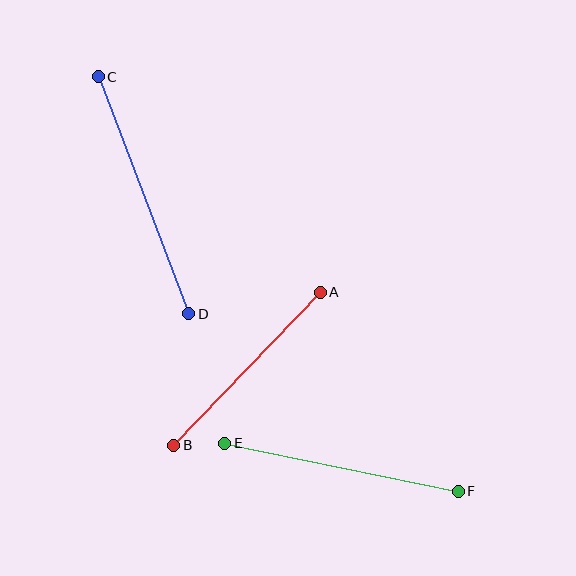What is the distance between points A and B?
The distance is approximately 212 pixels.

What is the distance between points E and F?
The distance is approximately 239 pixels.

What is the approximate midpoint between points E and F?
The midpoint is at approximately (342, 467) pixels.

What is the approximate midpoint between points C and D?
The midpoint is at approximately (144, 195) pixels.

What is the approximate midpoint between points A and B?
The midpoint is at approximately (247, 369) pixels.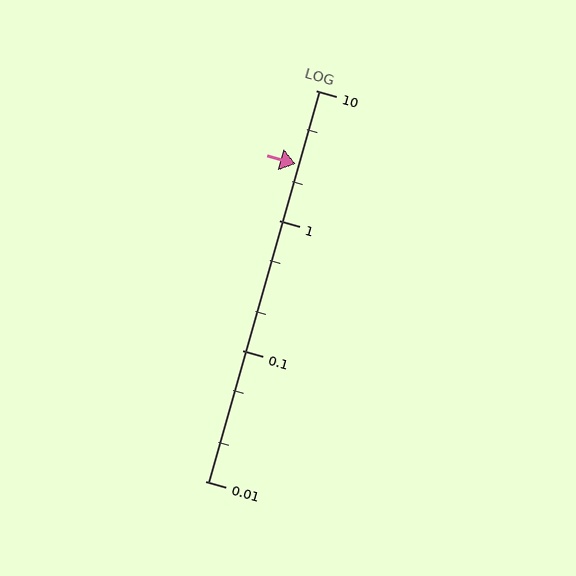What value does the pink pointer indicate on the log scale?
The pointer indicates approximately 2.7.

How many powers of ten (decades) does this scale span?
The scale spans 3 decades, from 0.01 to 10.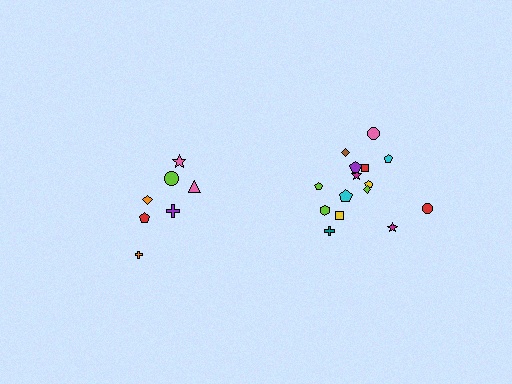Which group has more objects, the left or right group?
The right group.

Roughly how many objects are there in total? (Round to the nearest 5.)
Roughly 20 objects in total.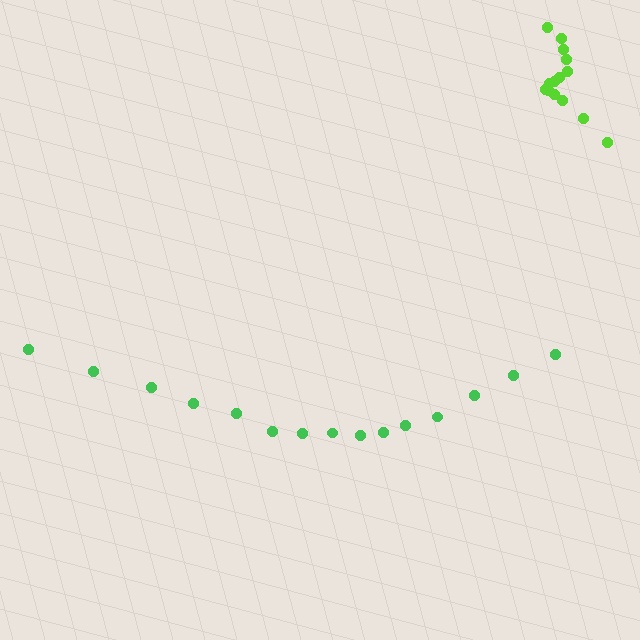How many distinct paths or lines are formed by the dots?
There are 2 distinct paths.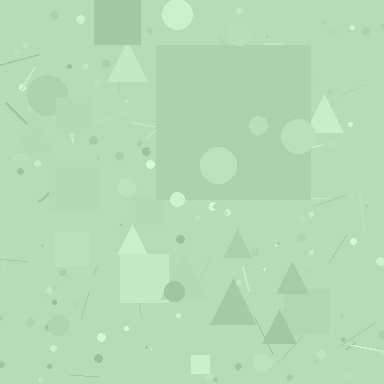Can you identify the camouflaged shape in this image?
The camouflaged shape is a square.